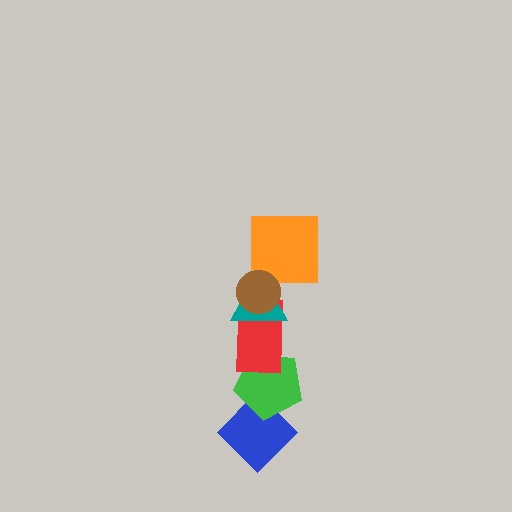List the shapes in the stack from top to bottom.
From top to bottom: the brown circle, the orange square, the teal triangle, the red rectangle, the green pentagon, the blue diamond.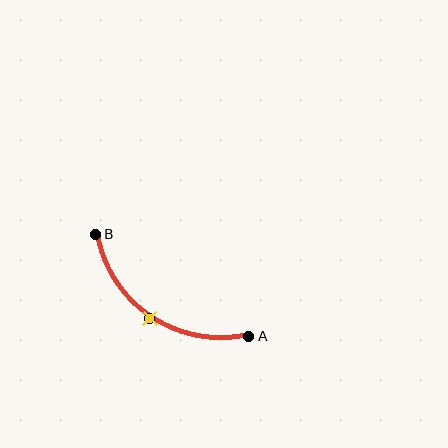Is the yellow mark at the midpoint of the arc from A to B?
Yes. The yellow mark lies on the arc at equal arc-length from both A and B — it is the arc midpoint.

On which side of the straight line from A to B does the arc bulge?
The arc bulges below the straight line connecting A and B.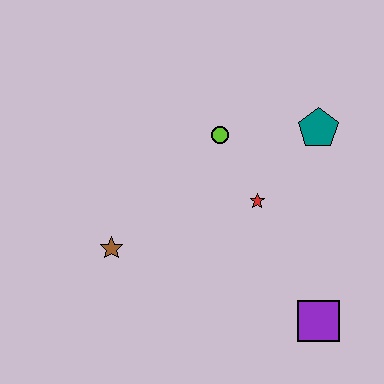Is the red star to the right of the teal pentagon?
No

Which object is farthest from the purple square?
The brown star is farthest from the purple square.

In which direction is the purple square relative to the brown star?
The purple square is to the right of the brown star.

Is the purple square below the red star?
Yes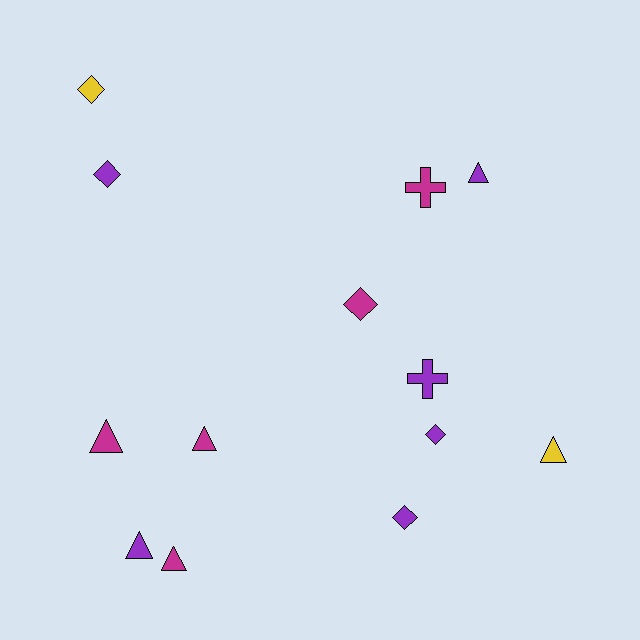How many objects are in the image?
There are 13 objects.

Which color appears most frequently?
Purple, with 6 objects.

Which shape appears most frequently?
Triangle, with 6 objects.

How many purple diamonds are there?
There are 3 purple diamonds.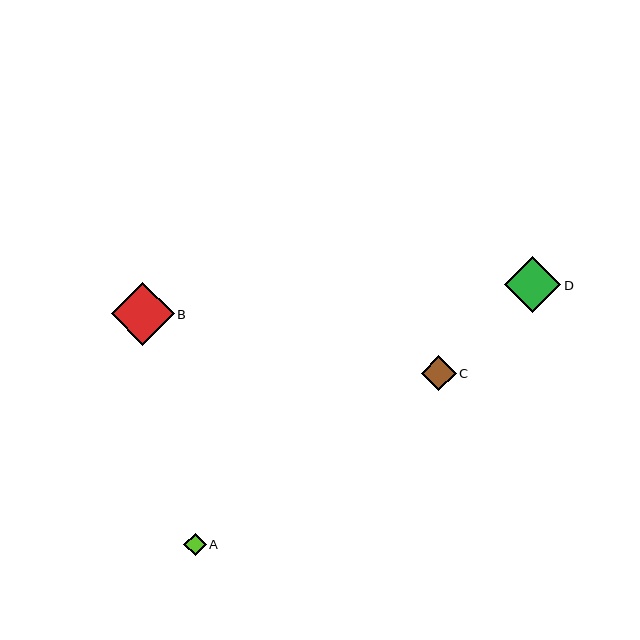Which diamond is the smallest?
Diamond A is the smallest with a size of approximately 22 pixels.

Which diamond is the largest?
Diamond B is the largest with a size of approximately 63 pixels.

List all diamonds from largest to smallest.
From largest to smallest: B, D, C, A.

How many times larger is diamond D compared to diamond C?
Diamond D is approximately 1.6 times the size of diamond C.